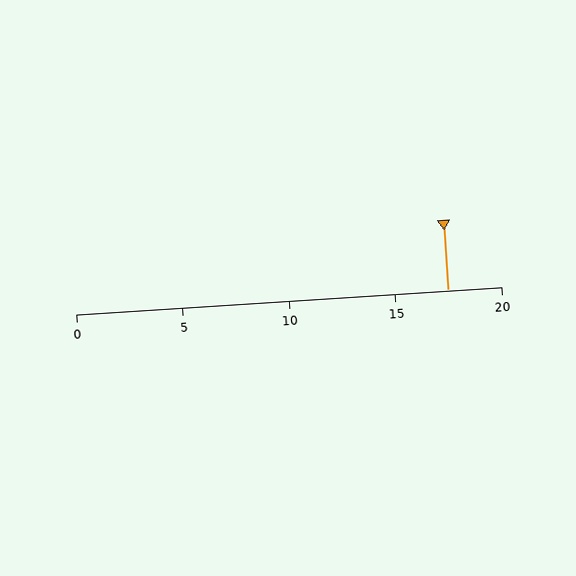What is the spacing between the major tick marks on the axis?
The major ticks are spaced 5 apart.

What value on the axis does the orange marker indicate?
The marker indicates approximately 17.5.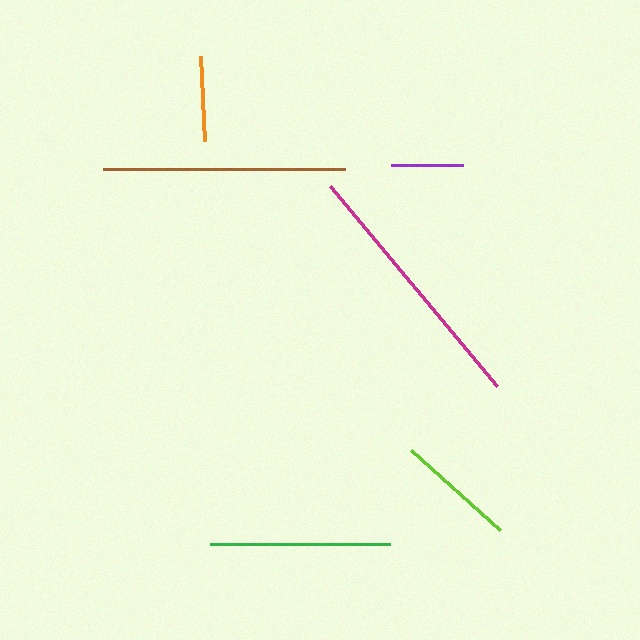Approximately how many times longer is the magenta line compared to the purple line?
The magenta line is approximately 3.7 times the length of the purple line.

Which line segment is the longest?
The magenta line is the longest at approximately 261 pixels.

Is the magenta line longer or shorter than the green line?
The magenta line is longer than the green line.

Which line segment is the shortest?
The purple line is the shortest at approximately 71 pixels.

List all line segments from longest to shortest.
From longest to shortest: magenta, brown, green, lime, orange, purple.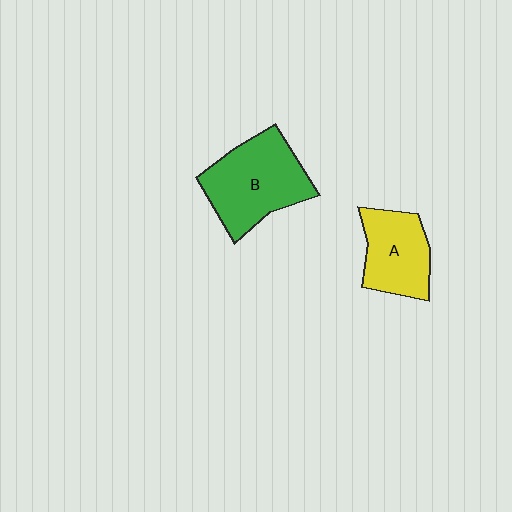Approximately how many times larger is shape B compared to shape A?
Approximately 1.4 times.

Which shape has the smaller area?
Shape A (yellow).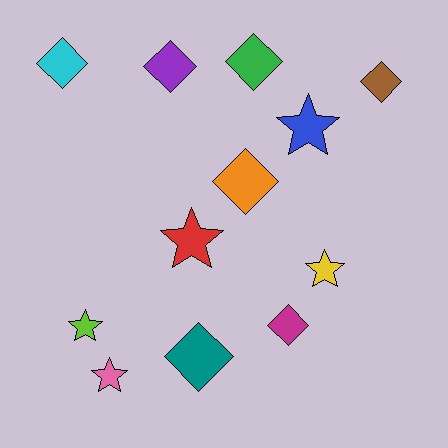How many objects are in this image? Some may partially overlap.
There are 12 objects.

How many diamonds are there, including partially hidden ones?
There are 7 diamonds.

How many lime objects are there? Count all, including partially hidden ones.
There is 1 lime object.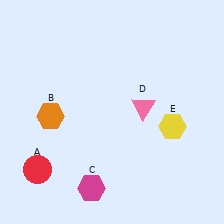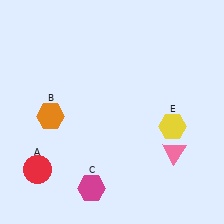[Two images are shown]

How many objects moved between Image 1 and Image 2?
1 object moved between the two images.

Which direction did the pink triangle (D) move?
The pink triangle (D) moved down.